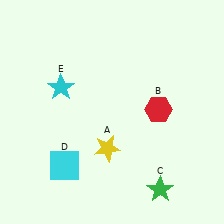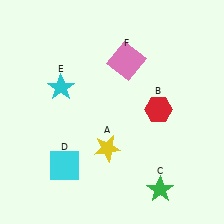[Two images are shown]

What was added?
A pink square (F) was added in Image 2.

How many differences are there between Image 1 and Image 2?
There is 1 difference between the two images.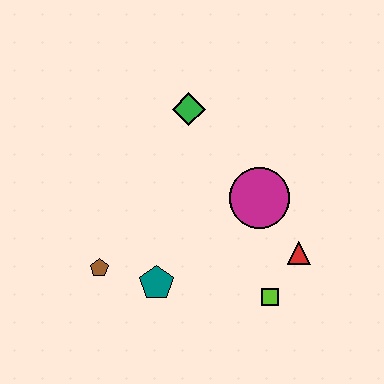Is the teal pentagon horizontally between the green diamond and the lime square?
No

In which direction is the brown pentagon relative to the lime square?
The brown pentagon is to the left of the lime square.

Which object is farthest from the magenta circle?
The brown pentagon is farthest from the magenta circle.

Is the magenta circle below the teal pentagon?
No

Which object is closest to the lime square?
The red triangle is closest to the lime square.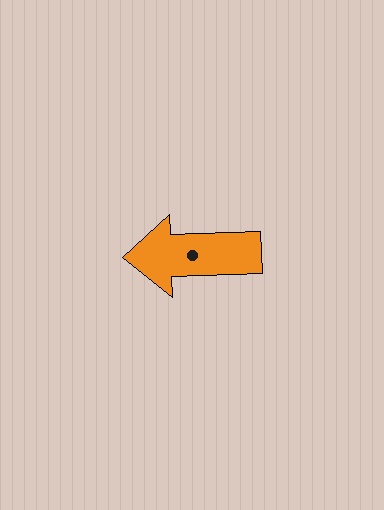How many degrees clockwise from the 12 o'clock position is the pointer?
Approximately 268 degrees.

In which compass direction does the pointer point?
West.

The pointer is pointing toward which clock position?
Roughly 9 o'clock.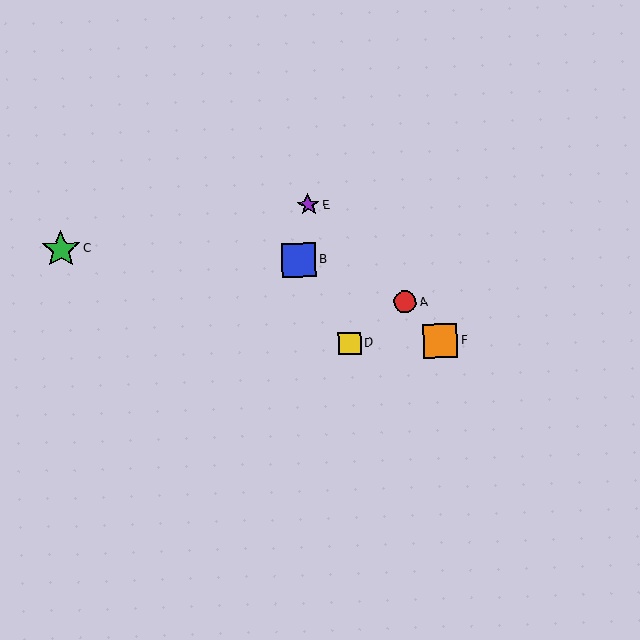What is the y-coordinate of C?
Object C is at y≈249.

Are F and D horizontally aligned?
Yes, both are at y≈341.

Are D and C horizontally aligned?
No, D is at y≈343 and C is at y≈249.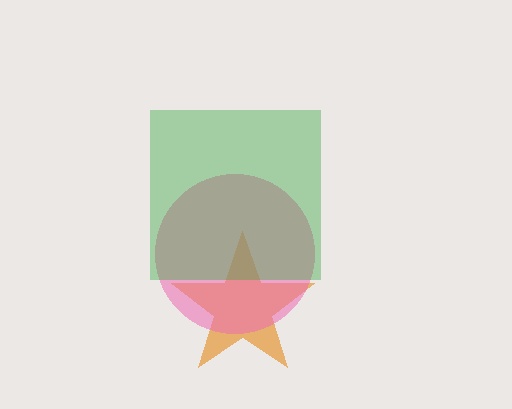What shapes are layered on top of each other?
The layered shapes are: an orange star, a pink circle, a green square.